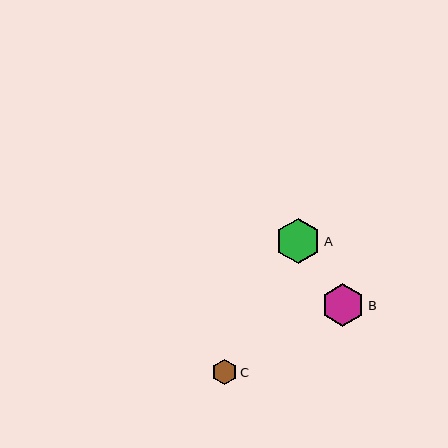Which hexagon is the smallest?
Hexagon C is the smallest with a size of approximately 26 pixels.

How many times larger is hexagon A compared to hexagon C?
Hexagon A is approximately 1.8 times the size of hexagon C.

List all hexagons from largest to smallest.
From largest to smallest: A, B, C.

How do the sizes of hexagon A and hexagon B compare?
Hexagon A and hexagon B are approximately the same size.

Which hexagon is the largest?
Hexagon A is the largest with a size of approximately 45 pixels.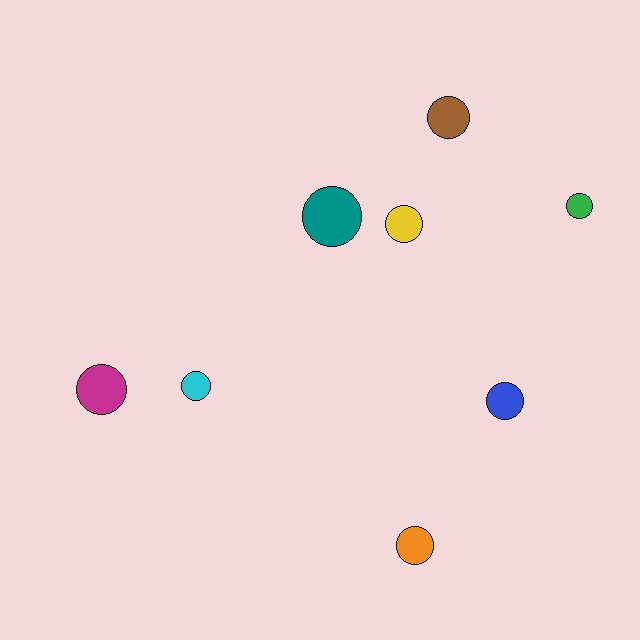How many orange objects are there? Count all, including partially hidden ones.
There is 1 orange object.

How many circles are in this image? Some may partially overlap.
There are 8 circles.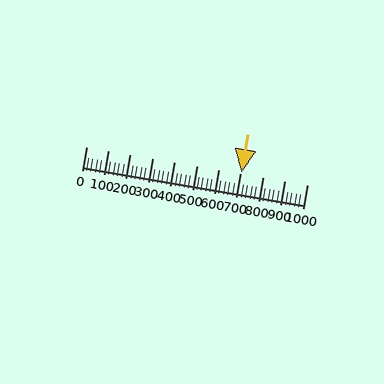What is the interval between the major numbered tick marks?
The major tick marks are spaced 100 units apart.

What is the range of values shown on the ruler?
The ruler shows values from 0 to 1000.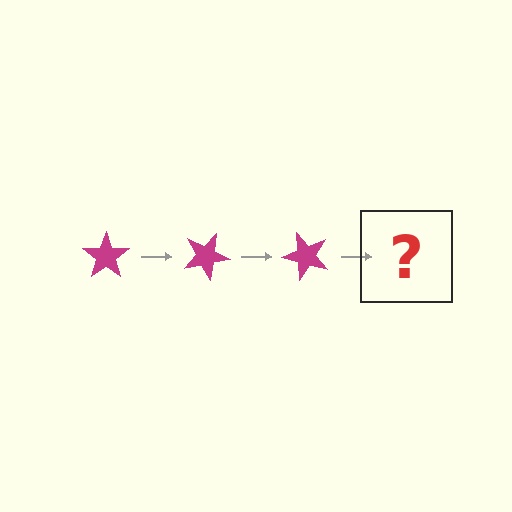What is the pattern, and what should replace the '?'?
The pattern is that the star rotates 25 degrees each step. The '?' should be a magenta star rotated 75 degrees.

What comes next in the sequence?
The next element should be a magenta star rotated 75 degrees.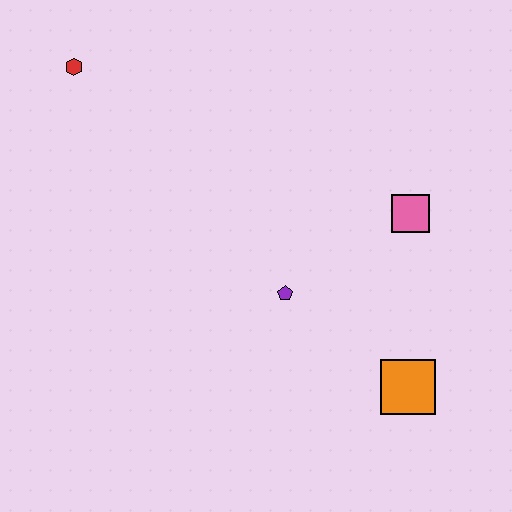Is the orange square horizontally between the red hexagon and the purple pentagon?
No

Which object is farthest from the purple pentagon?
The red hexagon is farthest from the purple pentagon.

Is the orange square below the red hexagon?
Yes